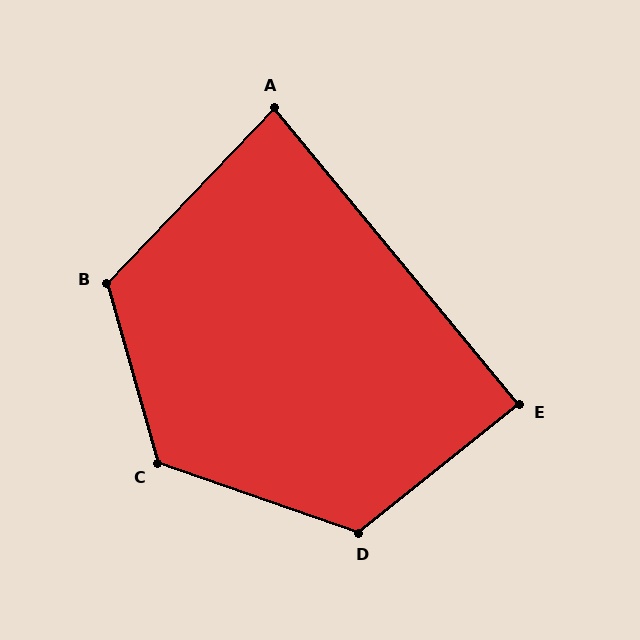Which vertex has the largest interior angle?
C, at approximately 125 degrees.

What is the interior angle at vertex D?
Approximately 122 degrees (obtuse).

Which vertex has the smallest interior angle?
A, at approximately 83 degrees.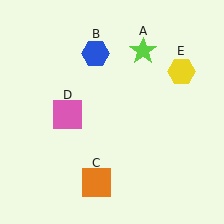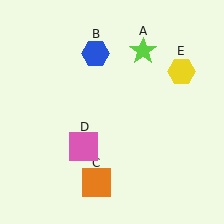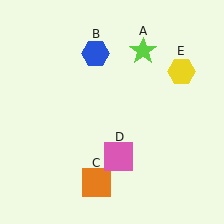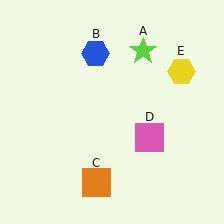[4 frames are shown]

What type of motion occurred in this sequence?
The pink square (object D) rotated counterclockwise around the center of the scene.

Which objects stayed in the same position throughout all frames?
Lime star (object A) and blue hexagon (object B) and orange square (object C) and yellow hexagon (object E) remained stationary.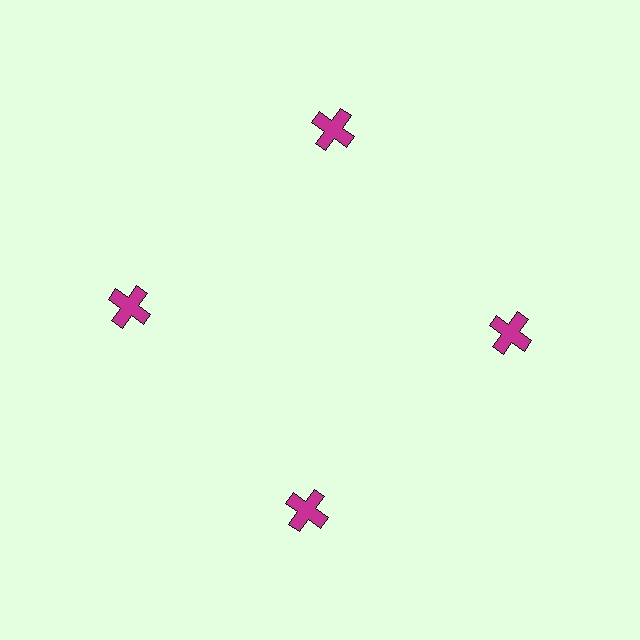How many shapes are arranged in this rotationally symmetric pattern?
There are 4 shapes, arranged in 4 groups of 1.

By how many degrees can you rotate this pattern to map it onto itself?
The pattern maps onto itself every 90 degrees of rotation.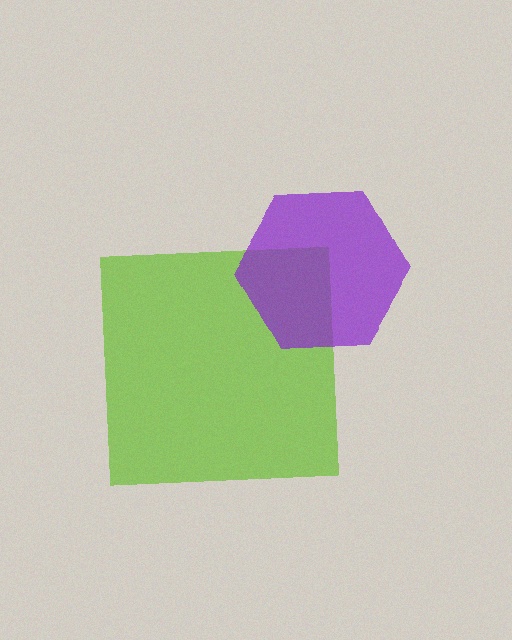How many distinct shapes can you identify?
There are 2 distinct shapes: a lime square, a purple hexagon.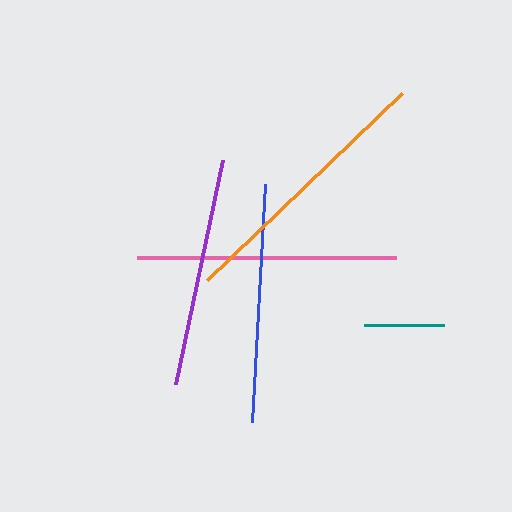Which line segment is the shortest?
The teal line is the shortest at approximately 81 pixels.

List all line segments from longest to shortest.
From longest to shortest: orange, pink, blue, purple, teal.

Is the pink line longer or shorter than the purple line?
The pink line is longer than the purple line.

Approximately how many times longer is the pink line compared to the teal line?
The pink line is approximately 3.2 times the length of the teal line.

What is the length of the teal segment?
The teal segment is approximately 81 pixels long.